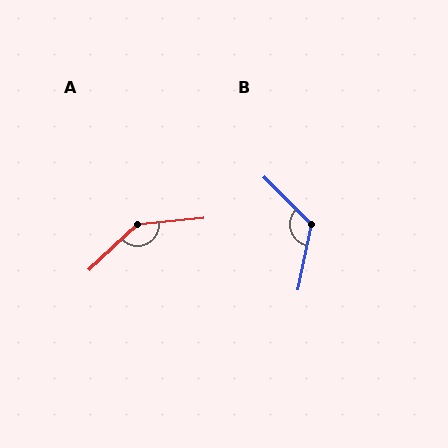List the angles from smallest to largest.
B (123°), A (142°).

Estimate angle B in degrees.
Approximately 123 degrees.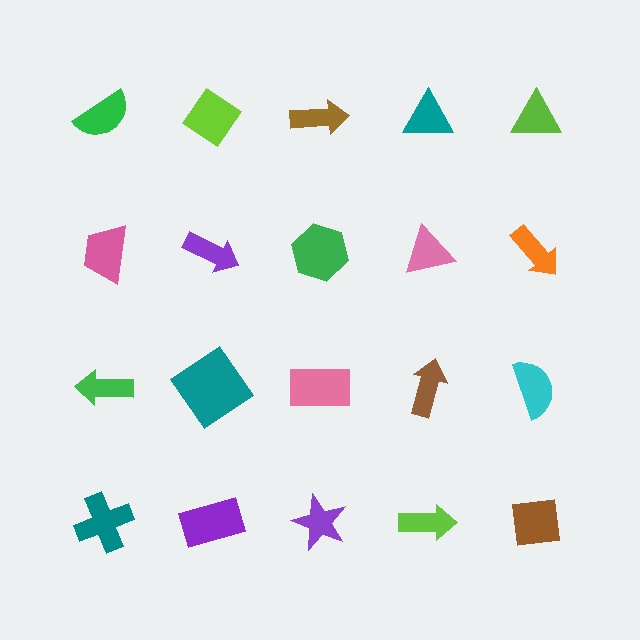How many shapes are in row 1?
5 shapes.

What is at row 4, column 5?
A brown square.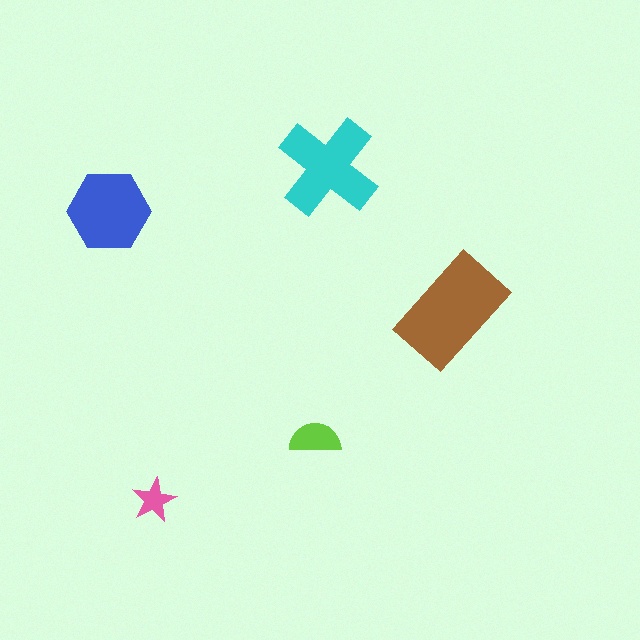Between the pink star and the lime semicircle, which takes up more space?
The lime semicircle.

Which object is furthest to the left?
The blue hexagon is leftmost.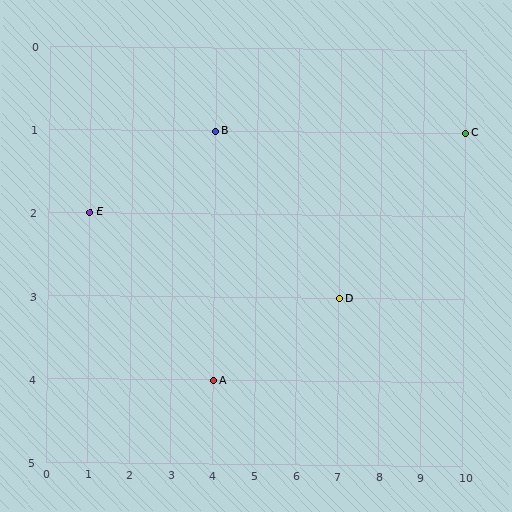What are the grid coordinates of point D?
Point D is at grid coordinates (7, 3).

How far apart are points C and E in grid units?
Points C and E are 9 columns and 1 row apart (about 9.1 grid units diagonally).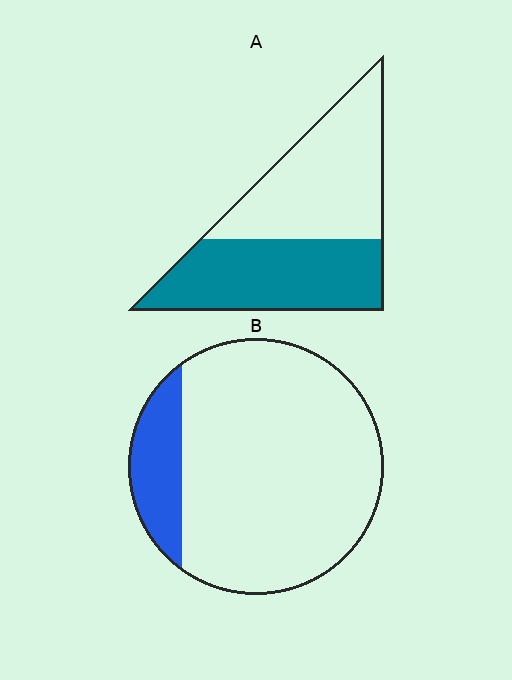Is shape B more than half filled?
No.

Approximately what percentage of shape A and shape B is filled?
A is approximately 50% and B is approximately 15%.